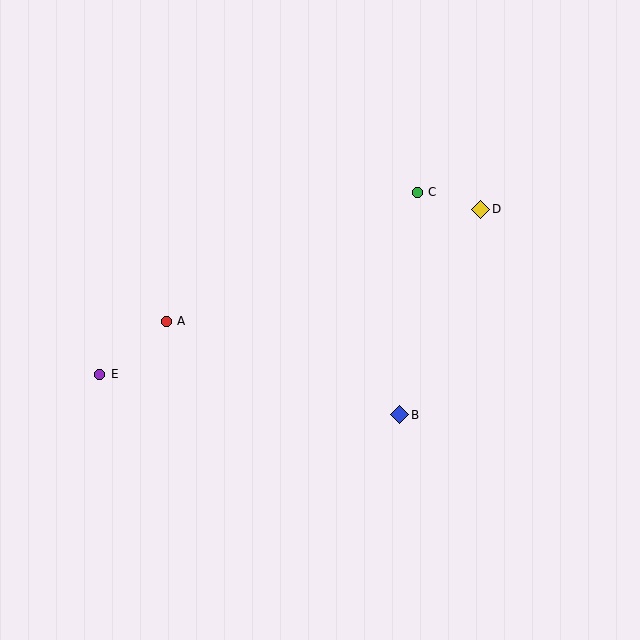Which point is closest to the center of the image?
Point B at (400, 415) is closest to the center.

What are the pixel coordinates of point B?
Point B is at (400, 415).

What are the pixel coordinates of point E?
Point E is at (100, 374).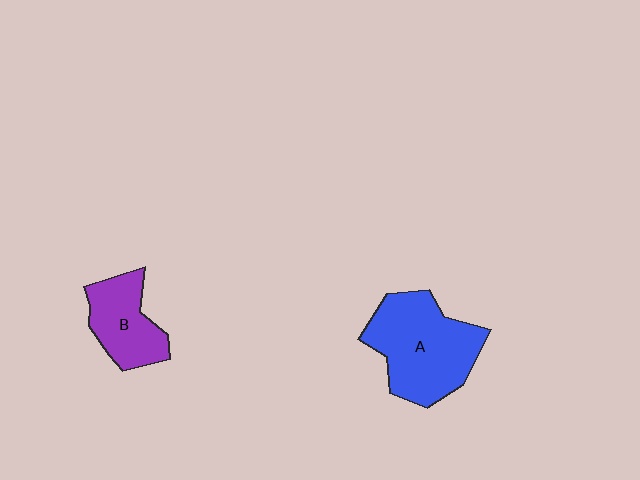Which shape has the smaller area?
Shape B (purple).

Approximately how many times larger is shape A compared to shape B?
Approximately 1.7 times.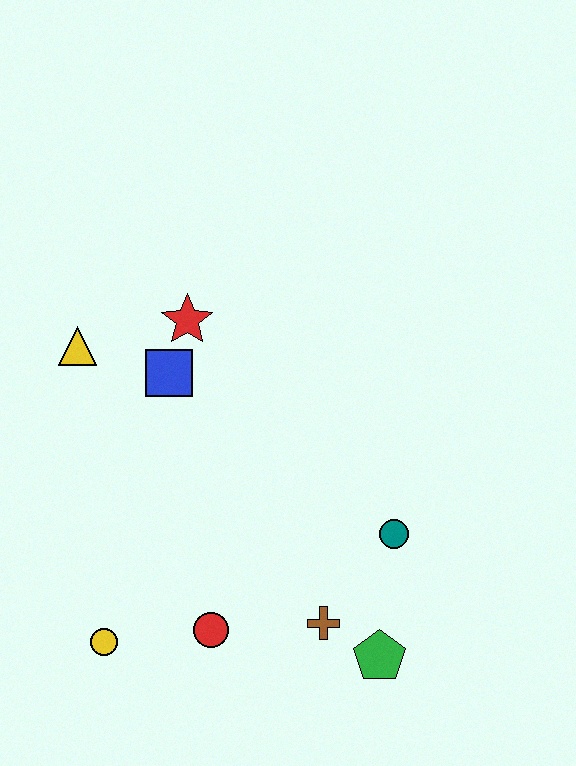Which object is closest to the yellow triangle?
The blue square is closest to the yellow triangle.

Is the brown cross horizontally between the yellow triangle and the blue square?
No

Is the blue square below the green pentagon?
No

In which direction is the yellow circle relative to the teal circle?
The yellow circle is to the left of the teal circle.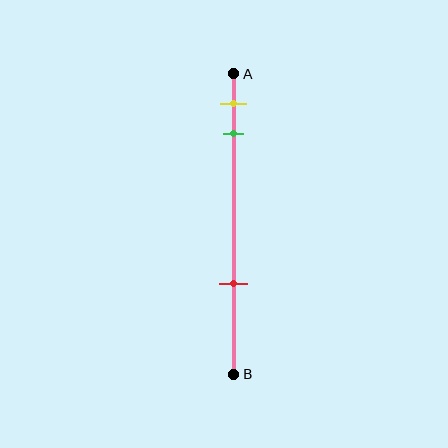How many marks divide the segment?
There are 3 marks dividing the segment.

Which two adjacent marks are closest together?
The yellow and green marks are the closest adjacent pair.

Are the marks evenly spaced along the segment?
No, the marks are not evenly spaced.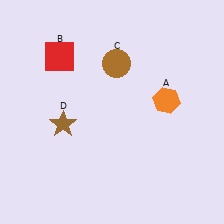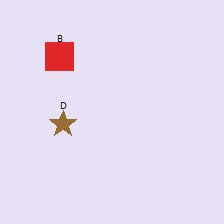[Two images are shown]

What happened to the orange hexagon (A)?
The orange hexagon (A) was removed in Image 2. It was in the top-right area of Image 1.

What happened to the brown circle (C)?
The brown circle (C) was removed in Image 2. It was in the top-right area of Image 1.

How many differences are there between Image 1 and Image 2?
There are 2 differences between the two images.